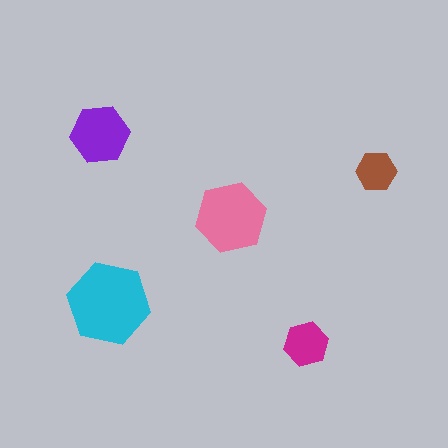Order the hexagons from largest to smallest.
the cyan one, the pink one, the purple one, the magenta one, the brown one.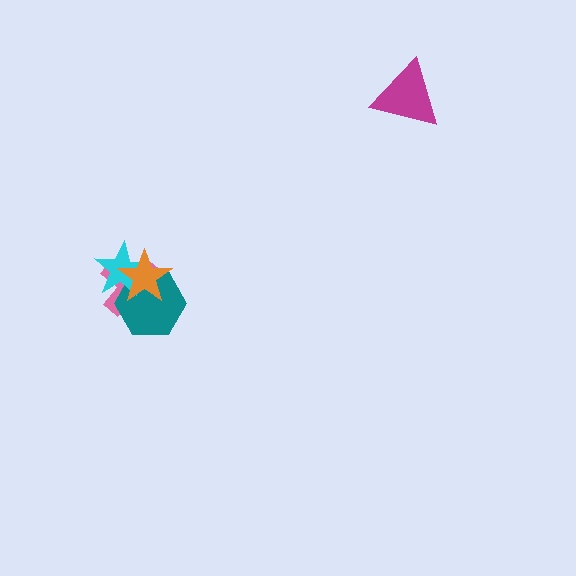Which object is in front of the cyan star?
The orange star is in front of the cyan star.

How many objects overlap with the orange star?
3 objects overlap with the orange star.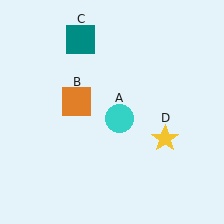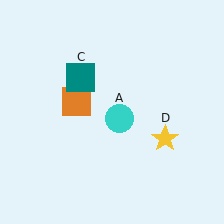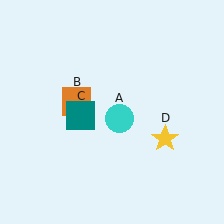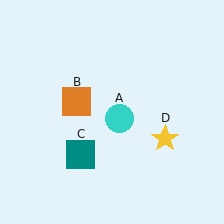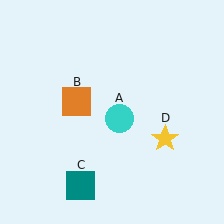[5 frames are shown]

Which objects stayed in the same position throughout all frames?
Cyan circle (object A) and orange square (object B) and yellow star (object D) remained stationary.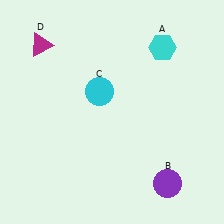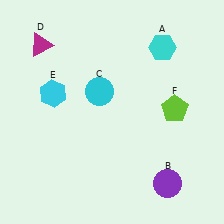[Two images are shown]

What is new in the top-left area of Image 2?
A cyan hexagon (E) was added in the top-left area of Image 2.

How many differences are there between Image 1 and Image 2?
There are 2 differences between the two images.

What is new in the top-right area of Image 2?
A lime pentagon (F) was added in the top-right area of Image 2.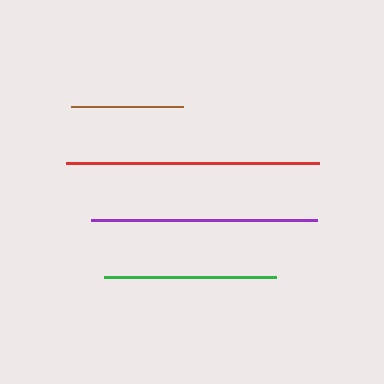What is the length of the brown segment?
The brown segment is approximately 113 pixels long.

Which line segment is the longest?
The red line is the longest at approximately 253 pixels.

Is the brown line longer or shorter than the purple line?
The purple line is longer than the brown line.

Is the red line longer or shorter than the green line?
The red line is longer than the green line.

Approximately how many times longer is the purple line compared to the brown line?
The purple line is approximately 2.0 times the length of the brown line.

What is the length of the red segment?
The red segment is approximately 253 pixels long.